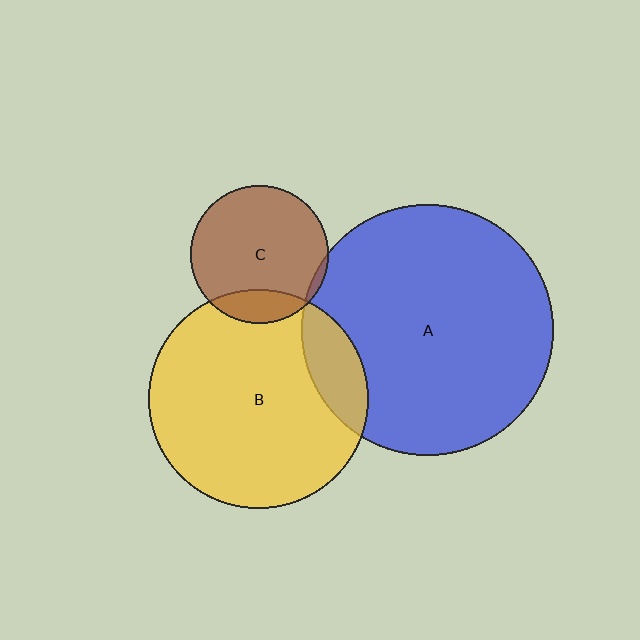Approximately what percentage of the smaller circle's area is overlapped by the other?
Approximately 15%.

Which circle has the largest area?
Circle A (blue).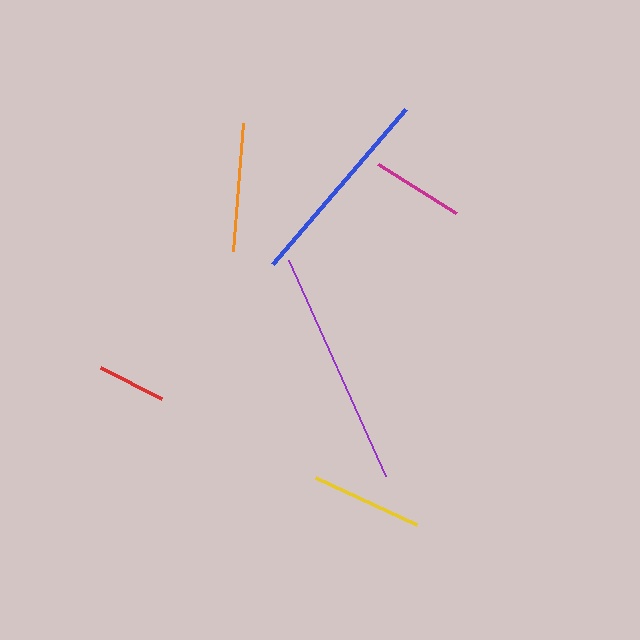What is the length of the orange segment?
The orange segment is approximately 129 pixels long.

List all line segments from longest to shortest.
From longest to shortest: purple, blue, orange, yellow, magenta, red.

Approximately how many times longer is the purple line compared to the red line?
The purple line is approximately 3.4 times the length of the red line.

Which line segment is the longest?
The purple line is the longest at approximately 237 pixels.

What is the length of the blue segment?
The blue segment is approximately 205 pixels long.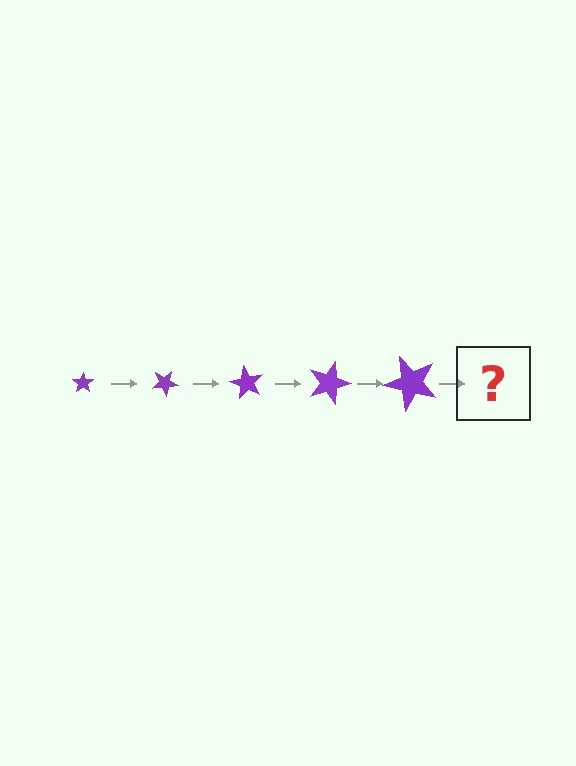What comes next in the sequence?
The next element should be a star, larger than the previous one and rotated 150 degrees from the start.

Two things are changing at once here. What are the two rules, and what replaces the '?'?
The two rules are that the star grows larger each step and it rotates 30 degrees each step. The '?' should be a star, larger than the previous one and rotated 150 degrees from the start.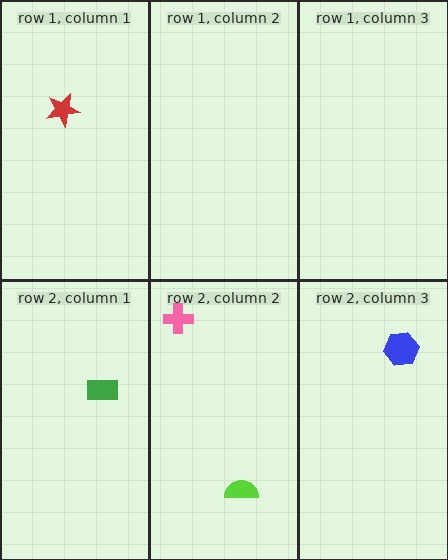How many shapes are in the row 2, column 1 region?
1.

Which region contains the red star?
The row 1, column 1 region.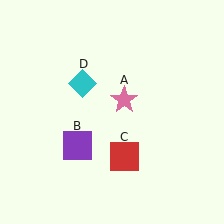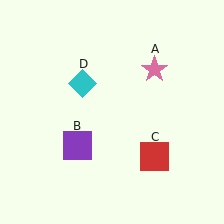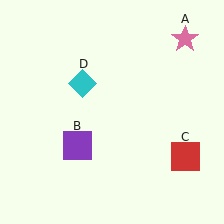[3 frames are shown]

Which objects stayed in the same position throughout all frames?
Purple square (object B) and cyan diamond (object D) remained stationary.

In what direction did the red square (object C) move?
The red square (object C) moved right.